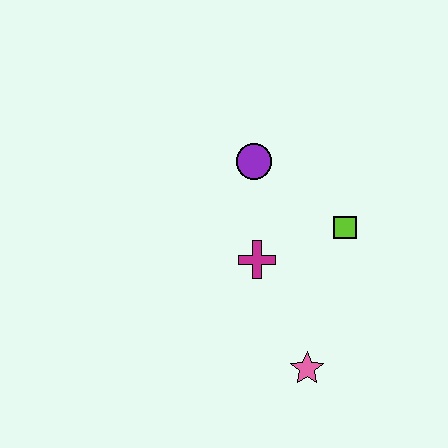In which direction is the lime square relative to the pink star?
The lime square is above the pink star.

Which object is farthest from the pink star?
The purple circle is farthest from the pink star.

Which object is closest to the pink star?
The magenta cross is closest to the pink star.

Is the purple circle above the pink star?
Yes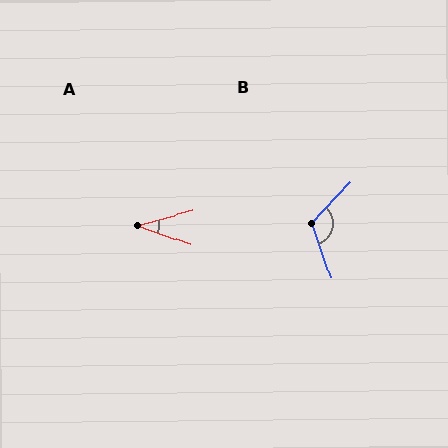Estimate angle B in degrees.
Approximately 118 degrees.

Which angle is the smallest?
A, at approximately 35 degrees.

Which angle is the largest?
B, at approximately 118 degrees.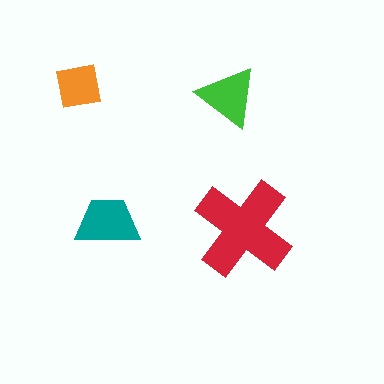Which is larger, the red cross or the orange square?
The red cross.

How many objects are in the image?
There are 4 objects in the image.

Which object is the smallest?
The orange square.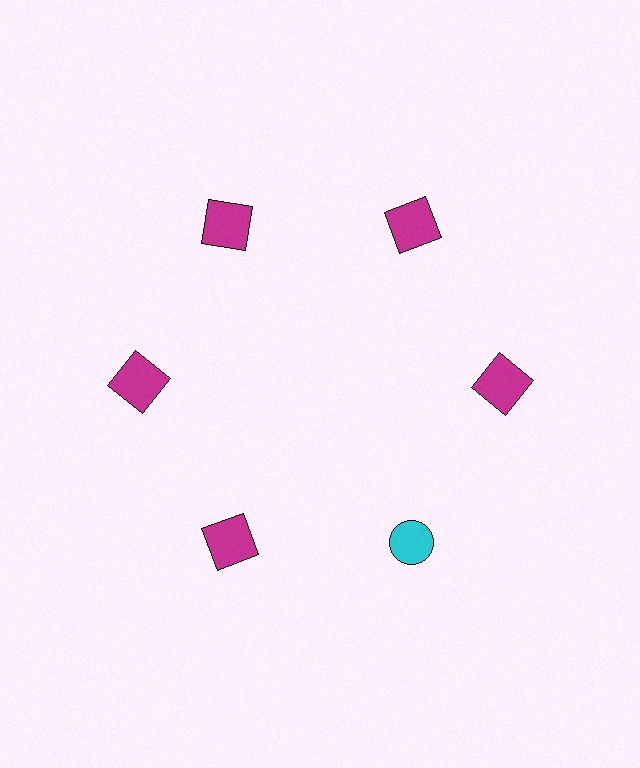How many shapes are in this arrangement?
There are 6 shapes arranged in a ring pattern.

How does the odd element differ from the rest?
It differs in both color (cyan instead of magenta) and shape (circle instead of square).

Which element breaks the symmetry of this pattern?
The cyan circle at roughly the 5 o'clock position breaks the symmetry. All other shapes are magenta squares.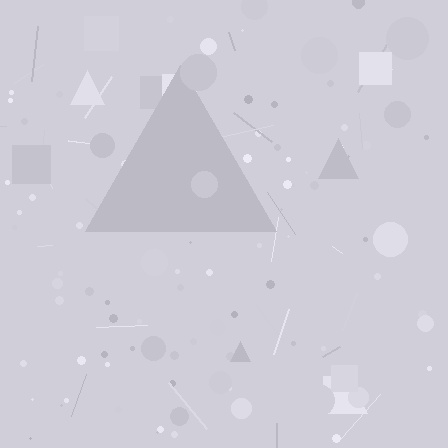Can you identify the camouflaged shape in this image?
The camouflaged shape is a triangle.